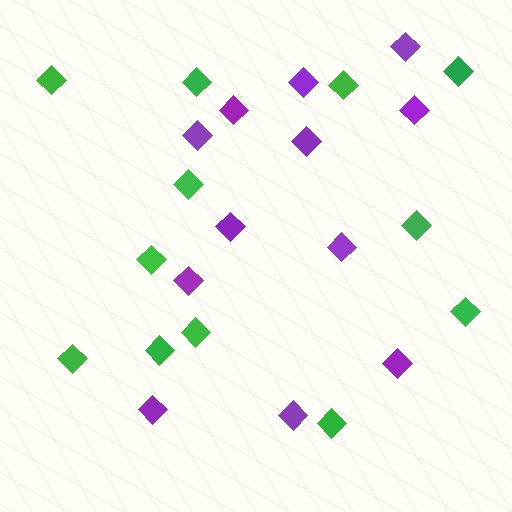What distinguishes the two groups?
There are 2 groups: one group of purple diamonds (12) and one group of green diamonds (12).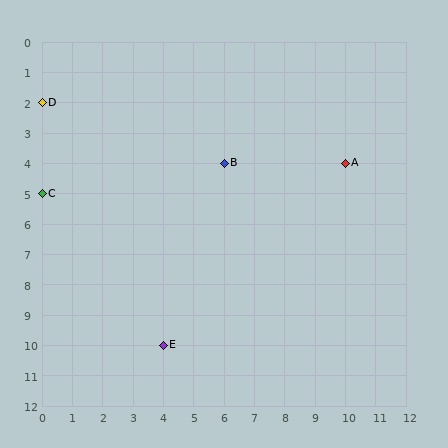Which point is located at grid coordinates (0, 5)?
Point C is at (0, 5).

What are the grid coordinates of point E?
Point E is at grid coordinates (4, 10).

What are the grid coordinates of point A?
Point A is at grid coordinates (10, 4).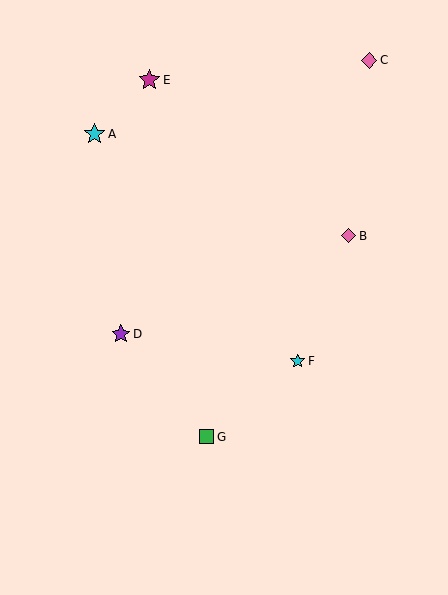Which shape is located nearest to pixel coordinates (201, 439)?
The green square (labeled G) at (206, 437) is nearest to that location.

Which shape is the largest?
The magenta star (labeled E) is the largest.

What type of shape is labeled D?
Shape D is a purple star.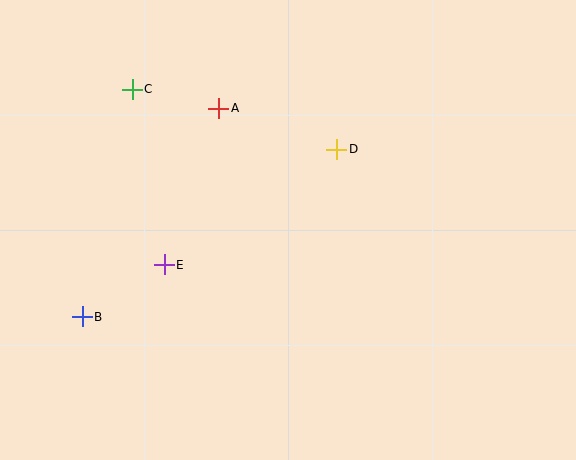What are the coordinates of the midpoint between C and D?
The midpoint between C and D is at (235, 119).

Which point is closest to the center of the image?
Point D at (337, 149) is closest to the center.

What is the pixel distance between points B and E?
The distance between B and E is 97 pixels.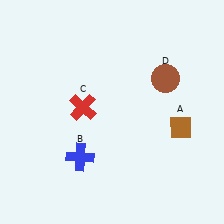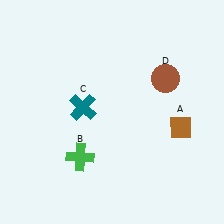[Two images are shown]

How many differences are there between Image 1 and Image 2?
There are 2 differences between the two images.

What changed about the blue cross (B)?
In Image 1, B is blue. In Image 2, it changed to green.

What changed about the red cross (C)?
In Image 1, C is red. In Image 2, it changed to teal.